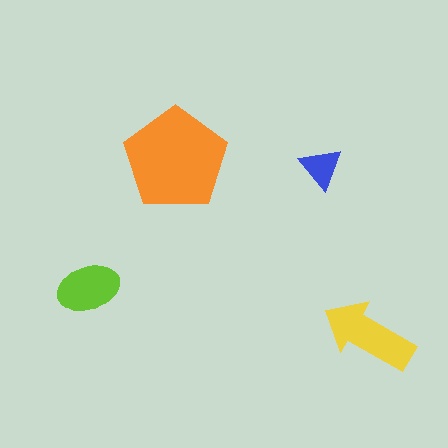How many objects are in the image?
There are 4 objects in the image.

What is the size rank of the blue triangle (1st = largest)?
4th.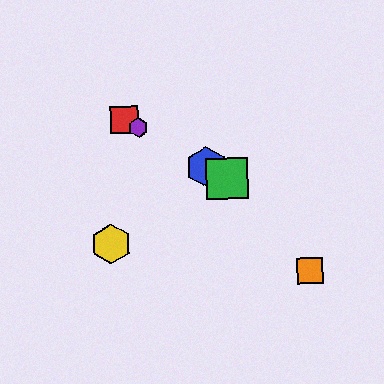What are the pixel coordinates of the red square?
The red square is at (125, 120).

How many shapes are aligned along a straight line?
4 shapes (the red square, the blue hexagon, the green square, the purple hexagon) are aligned along a straight line.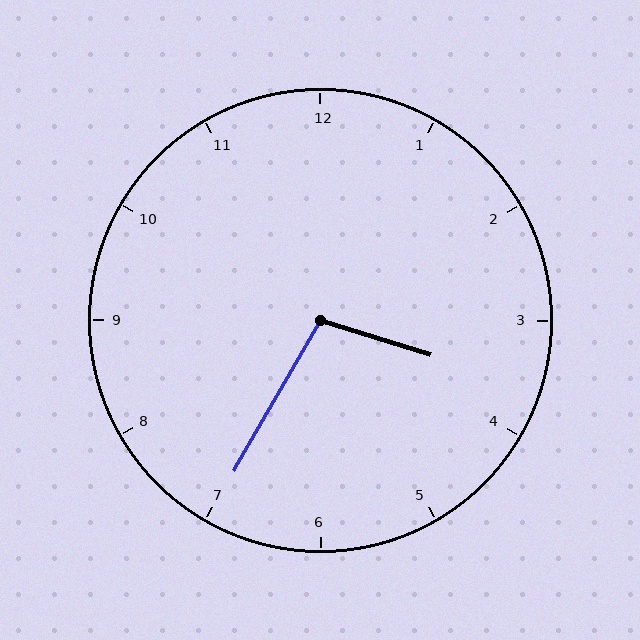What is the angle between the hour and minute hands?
Approximately 102 degrees.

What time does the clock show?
3:35.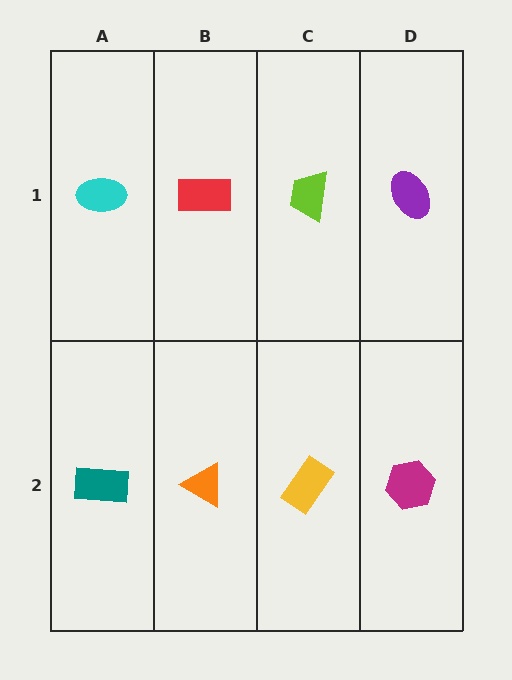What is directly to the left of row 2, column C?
An orange triangle.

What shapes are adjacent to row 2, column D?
A purple ellipse (row 1, column D), a yellow rectangle (row 2, column C).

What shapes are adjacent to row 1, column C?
A yellow rectangle (row 2, column C), a red rectangle (row 1, column B), a purple ellipse (row 1, column D).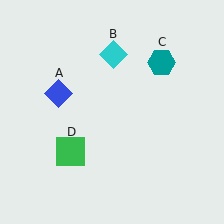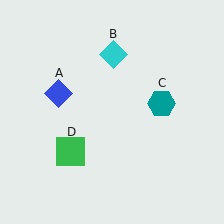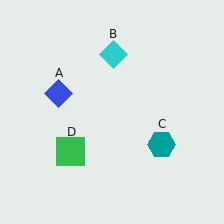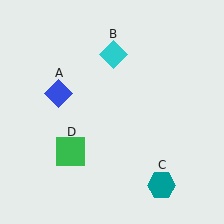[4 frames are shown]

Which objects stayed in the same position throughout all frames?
Blue diamond (object A) and cyan diamond (object B) and green square (object D) remained stationary.